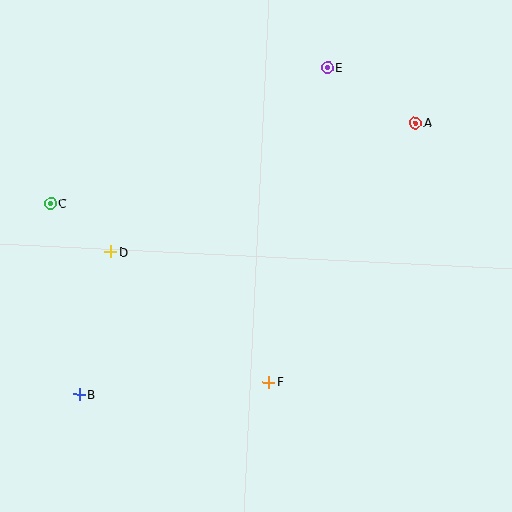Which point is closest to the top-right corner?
Point A is closest to the top-right corner.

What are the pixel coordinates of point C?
Point C is at (51, 203).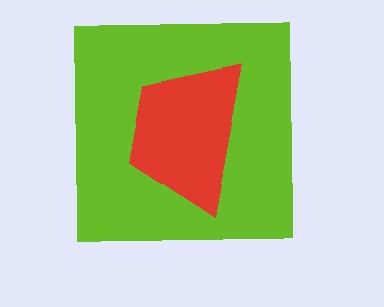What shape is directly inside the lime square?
The red trapezoid.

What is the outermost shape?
The lime square.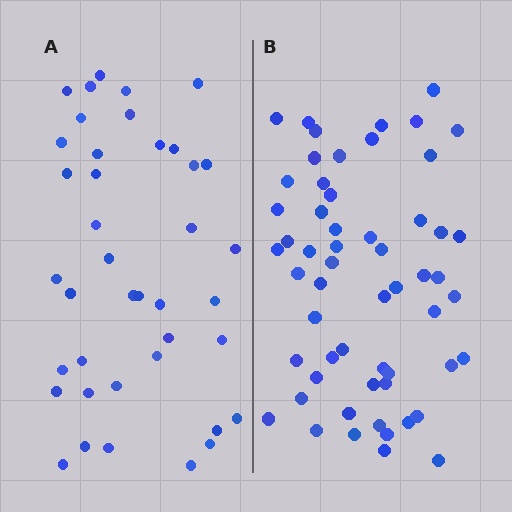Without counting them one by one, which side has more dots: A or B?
Region B (the right region) has more dots.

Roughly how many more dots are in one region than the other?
Region B has approximately 15 more dots than region A.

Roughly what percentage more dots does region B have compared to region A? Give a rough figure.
About 40% more.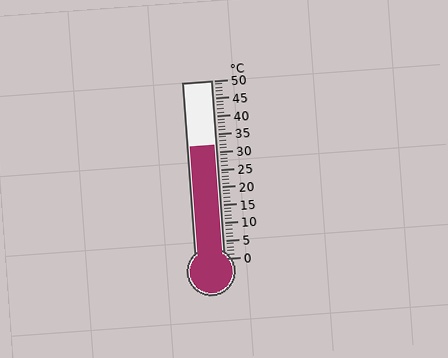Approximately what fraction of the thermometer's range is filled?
The thermometer is filled to approximately 65% of its range.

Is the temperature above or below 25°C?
The temperature is above 25°C.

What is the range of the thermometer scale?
The thermometer scale ranges from 0°C to 50°C.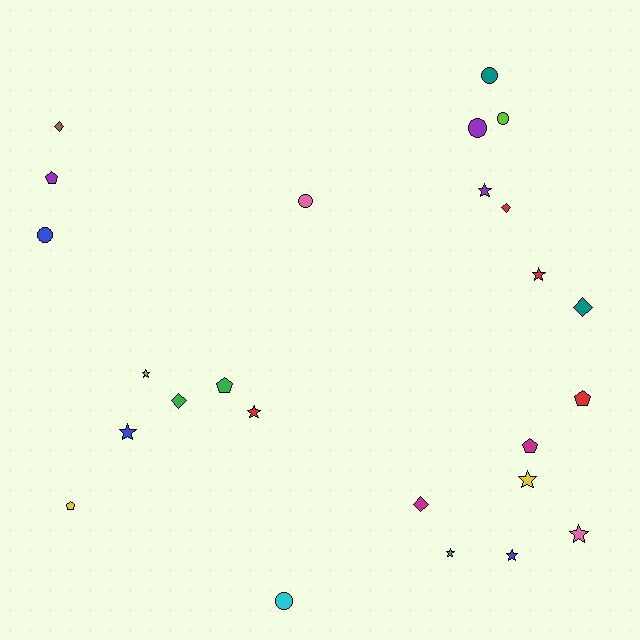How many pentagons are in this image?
There are 5 pentagons.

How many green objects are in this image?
There are 3 green objects.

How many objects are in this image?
There are 25 objects.